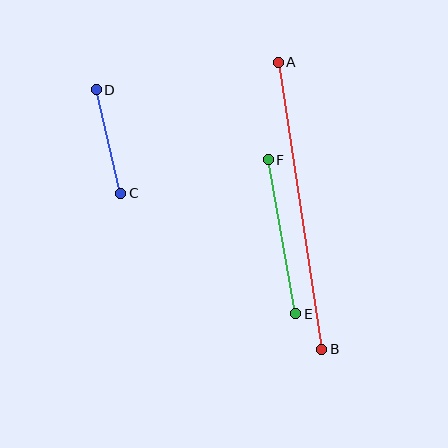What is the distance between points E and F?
The distance is approximately 156 pixels.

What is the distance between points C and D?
The distance is approximately 106 pixels.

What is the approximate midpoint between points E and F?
The midpoint is at approximately (282, 237) pixels.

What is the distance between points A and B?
The distance is approximately 290 pixels.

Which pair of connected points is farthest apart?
Points A and B are farthest apart.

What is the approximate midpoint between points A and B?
The midpoint is at approximately (300, 206) pixels.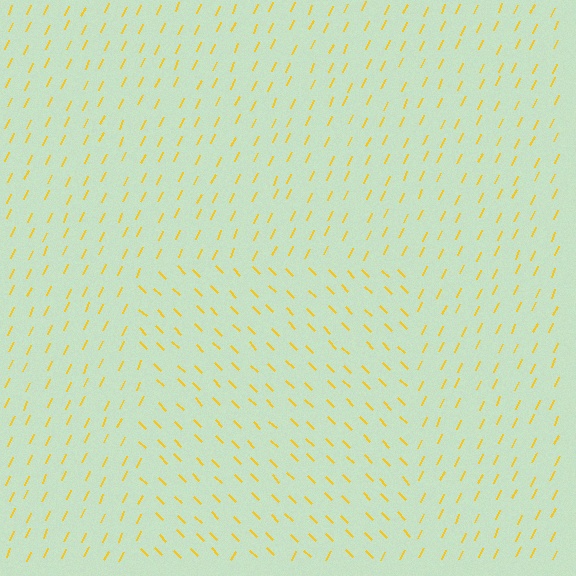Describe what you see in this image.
The image is filled with small yellow line segments. A rectangle region in the image has lines oriented differently from the surrounding lines, creating a visible texture boundary.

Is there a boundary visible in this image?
Yes, there is a texture boundary formed by a change in line orientation.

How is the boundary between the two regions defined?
The boundary is defined purely by a change in line orientation (approximately 70 degrees difference). All lines are the same color and thickness.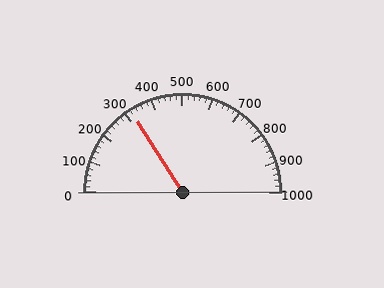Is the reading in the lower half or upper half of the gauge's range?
The reading is in the lower half of the range (0 to 1000).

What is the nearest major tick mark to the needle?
The nearest major tick mark is 300.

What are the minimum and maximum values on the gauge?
The gauge ranges from 0 to 1000.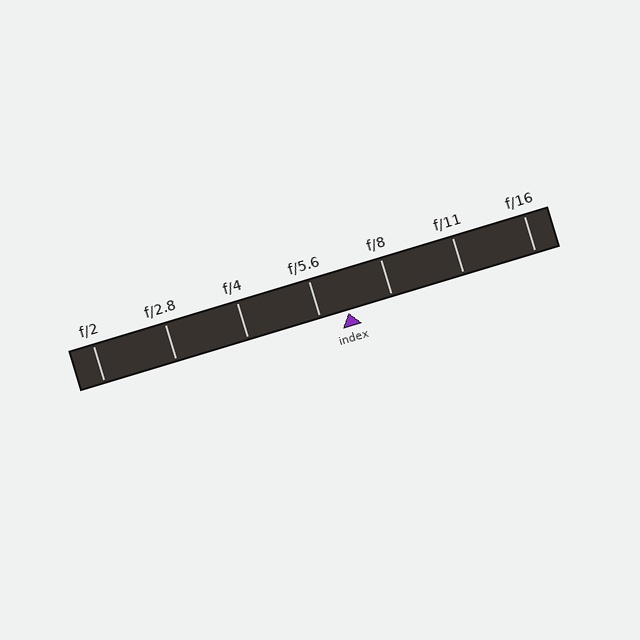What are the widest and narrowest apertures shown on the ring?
The widest aperture shown is f/2 and the narrowest is f/16.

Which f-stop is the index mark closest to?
The index mark is closest to f/5.6.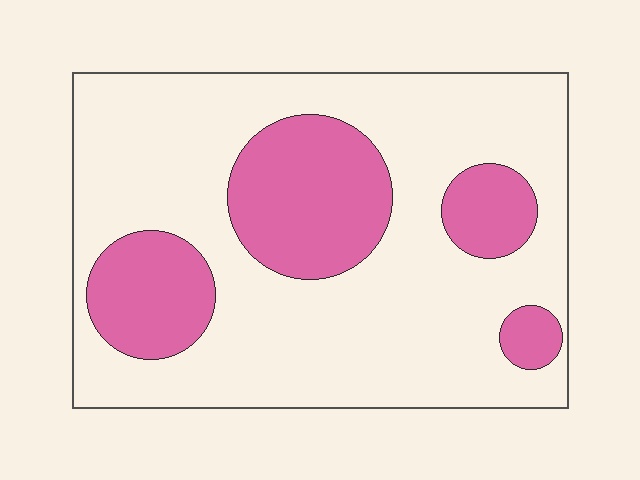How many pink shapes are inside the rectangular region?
4.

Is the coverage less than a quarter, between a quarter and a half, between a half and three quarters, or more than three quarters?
Between a quarter and a half.